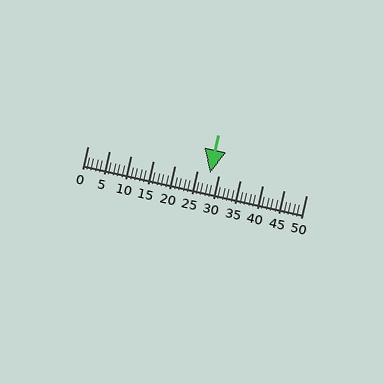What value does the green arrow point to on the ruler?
The green arrow points to approximately 28.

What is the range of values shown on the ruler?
The ruler shows values from 0 to 50.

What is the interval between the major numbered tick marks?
The major tick marks are spaced 5 units apart.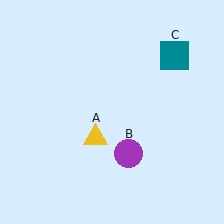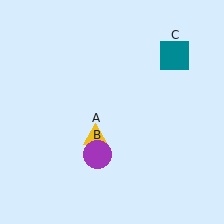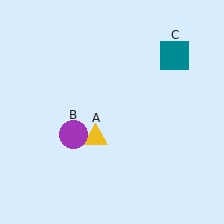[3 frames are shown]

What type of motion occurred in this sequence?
The purple circle (object B) rotated clockwise around the center of the scene.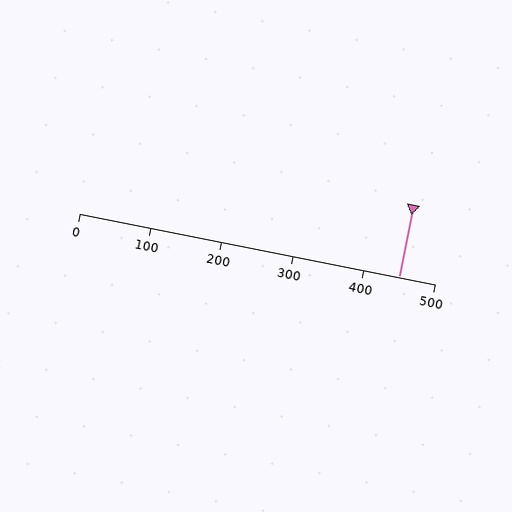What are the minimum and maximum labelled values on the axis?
The axis runs from 0 to 500.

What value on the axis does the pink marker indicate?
The marker indicates approximately 450.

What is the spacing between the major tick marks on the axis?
The major ticks are spaced 100 apart.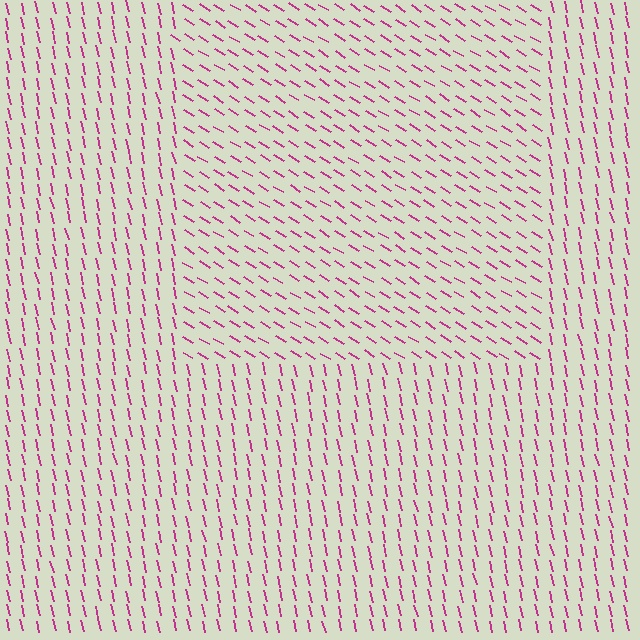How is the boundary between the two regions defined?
The boundary is defined purely by a change in line orientation (approximately 45 degrees difference). All lines are the same color and thickness.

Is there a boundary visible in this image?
Yes, there is a texture boundary formed by a change in line orientation.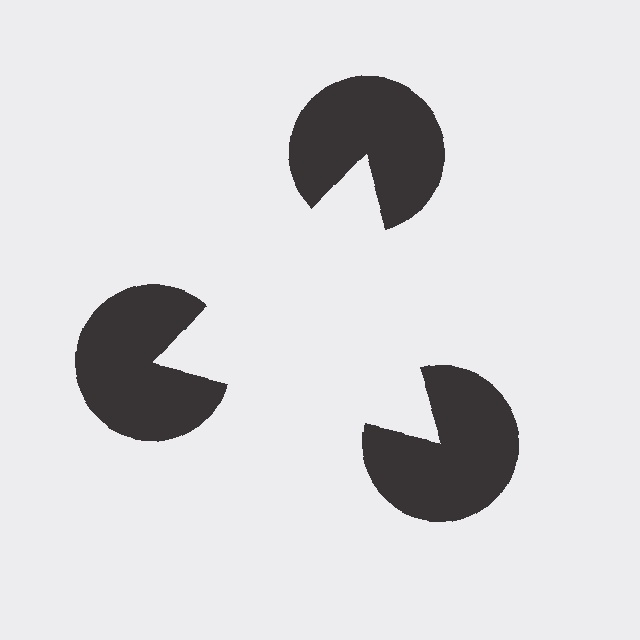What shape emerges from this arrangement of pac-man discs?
An illusory triangle — its edges are inferred from the aligned wedge cuts in the pac-man discs, not physically drawn.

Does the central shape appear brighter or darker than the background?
It typically appears slightly brighter than the background, even though no actual brightness change is drawn.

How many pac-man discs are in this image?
There are 3 — one at each vertex of the illusory triangle.